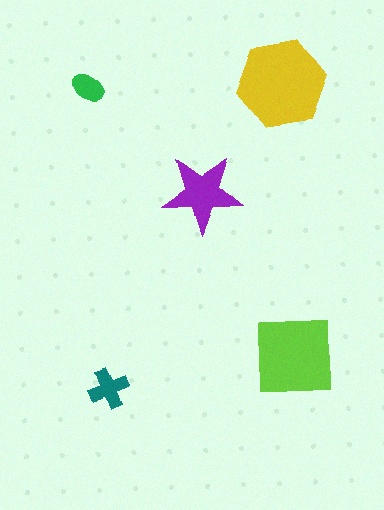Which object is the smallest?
The green ellipse.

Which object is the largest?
The yellow hexagon.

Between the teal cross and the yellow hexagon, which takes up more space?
The yellow hexagon.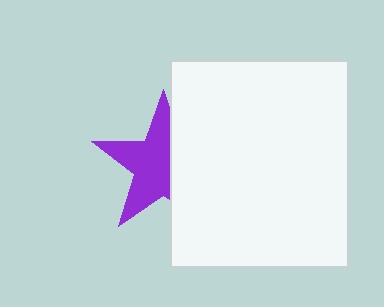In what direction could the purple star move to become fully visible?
The purple star could move left. That would shift it out from behind the white rectangle entirely.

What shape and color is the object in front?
The object in front is a white rectangle.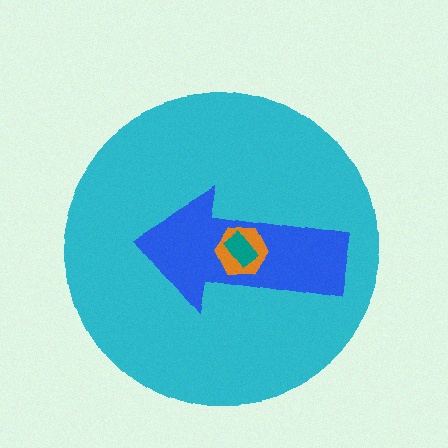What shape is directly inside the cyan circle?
The blue arrow.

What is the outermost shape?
The cyan circle.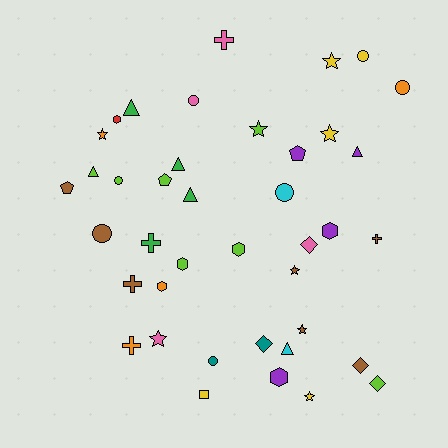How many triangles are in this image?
There are 6 triangles.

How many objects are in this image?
There are 40 objects.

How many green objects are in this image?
There are 4 green objects.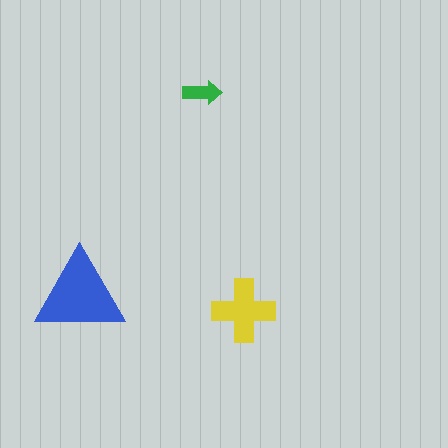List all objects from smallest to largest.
The green arrow, the yellow cross, the blue triangle.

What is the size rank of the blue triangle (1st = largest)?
1st.